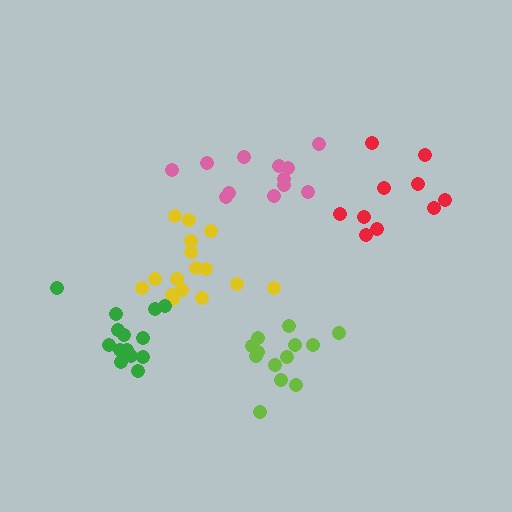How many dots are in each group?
Group 1: 10 dots, Group 2: 12 dots, Group 3: 13 dots, Group 4: 16 dots, Group 5: 14 dots (65 total).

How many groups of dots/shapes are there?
There are 5 groups.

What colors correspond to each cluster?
The clusters are colored: red, pink, lime, yellow, green.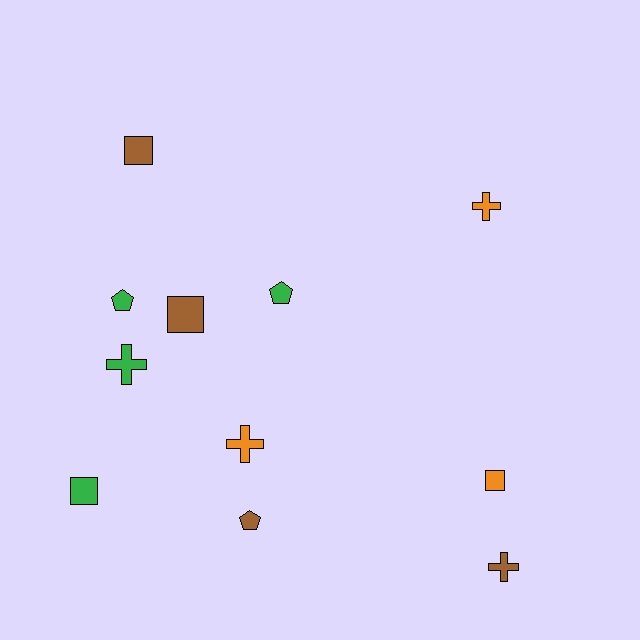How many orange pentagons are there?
There are no orange pentagons.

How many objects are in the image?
There are 11 objects.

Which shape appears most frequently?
Square, with 4 objects.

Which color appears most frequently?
Brown, with 4 objects.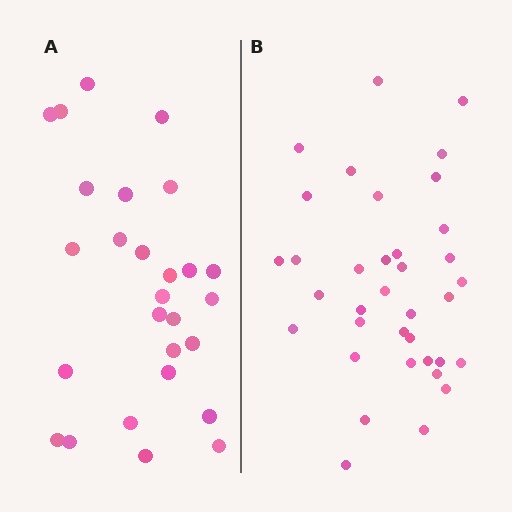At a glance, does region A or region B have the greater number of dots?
Region B (the right region) has more dots.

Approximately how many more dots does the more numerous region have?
Region B has roughly 8 or so more dots than region A.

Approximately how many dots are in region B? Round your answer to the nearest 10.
About 40 dots. (The exact count is 36, which rounds to 40.)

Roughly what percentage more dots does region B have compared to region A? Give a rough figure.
About 35% more.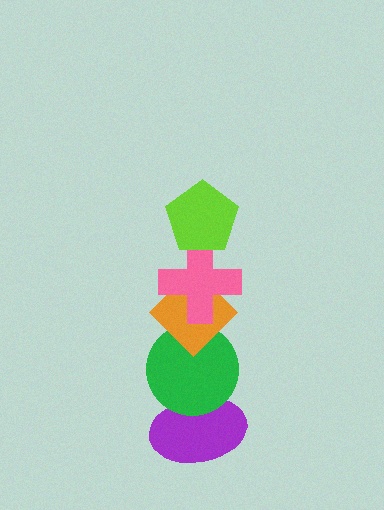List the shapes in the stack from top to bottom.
From top to bottom: the lime pentagon, the pink cross, the orange diamond, the green circle, the purple ellipse.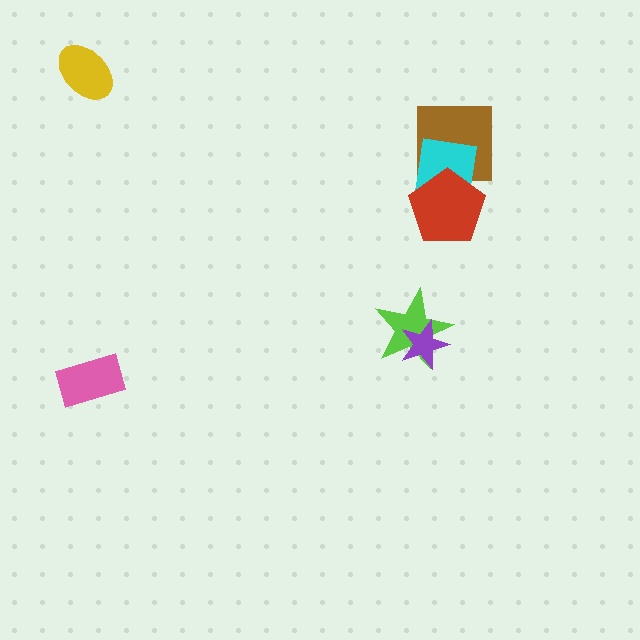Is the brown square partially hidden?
Yes, it is partially covered by another shape.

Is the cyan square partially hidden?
Yes, it is partially covered by another shape.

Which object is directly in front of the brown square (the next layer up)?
The cyan square is directly in front of the brown square.